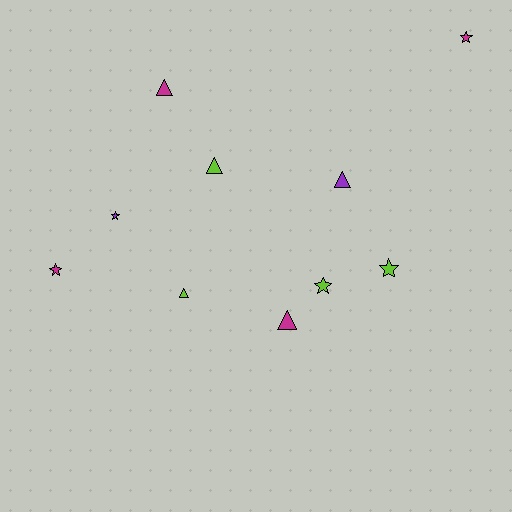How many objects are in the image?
There are 10 objects.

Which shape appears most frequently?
Star, with 5 objects.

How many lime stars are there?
There are 2 lime stars.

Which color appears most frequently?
Lime, with 4 objects.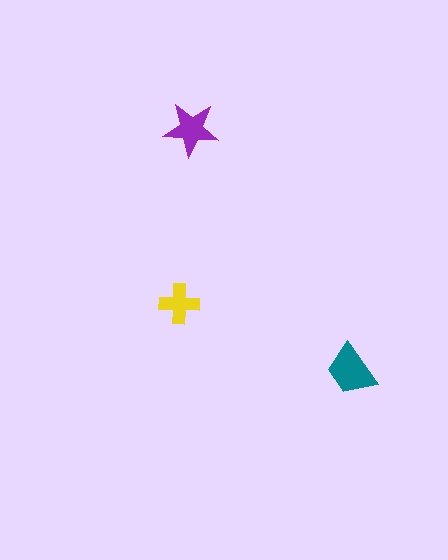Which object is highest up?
The purple star is topmost.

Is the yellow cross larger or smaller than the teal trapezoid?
Smaller.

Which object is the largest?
The teal trapezoid.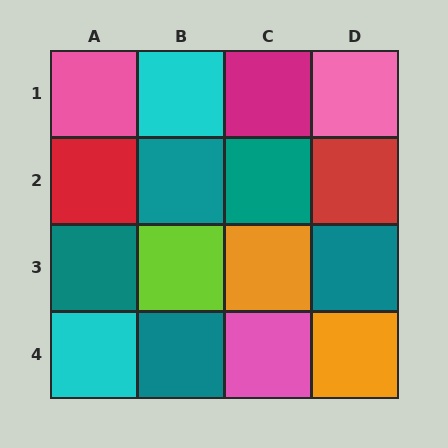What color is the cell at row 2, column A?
Red.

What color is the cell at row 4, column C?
Pink.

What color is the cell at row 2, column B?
Teal.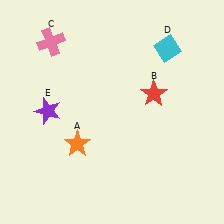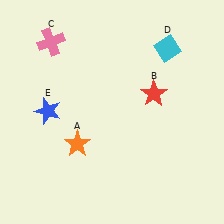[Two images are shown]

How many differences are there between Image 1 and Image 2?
There is 1 difference between the two images.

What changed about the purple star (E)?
In Image 1, E is purple. In Image 2, it changed to blue.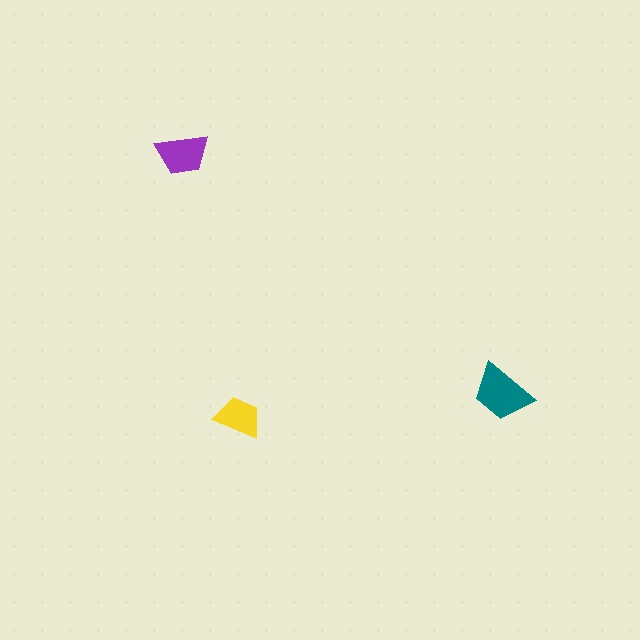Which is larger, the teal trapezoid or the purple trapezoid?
The teal one.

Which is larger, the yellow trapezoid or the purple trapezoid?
The purple one.